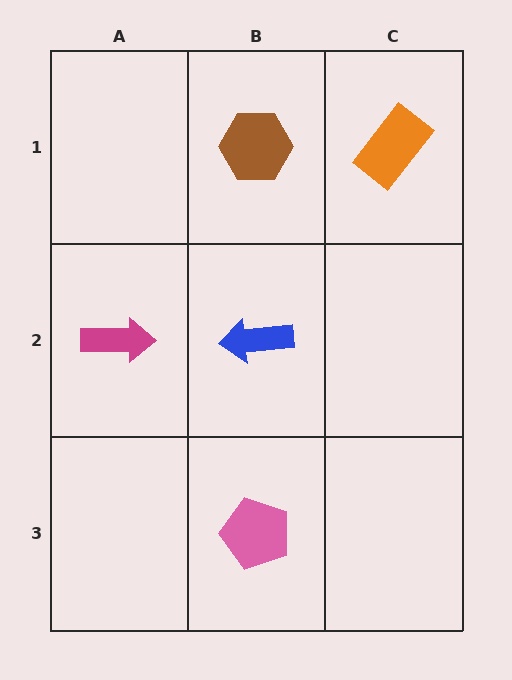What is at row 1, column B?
A brown hexagon.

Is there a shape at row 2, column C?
No, that cell is empty.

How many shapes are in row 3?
1 shape.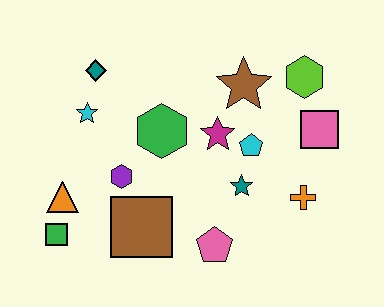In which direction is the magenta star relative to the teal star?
The magenta star is above the teal star.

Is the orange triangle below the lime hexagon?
Yes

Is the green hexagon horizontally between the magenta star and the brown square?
Yes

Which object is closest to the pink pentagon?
The teal star is closest to the pink pentagon.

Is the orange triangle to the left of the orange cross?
Yes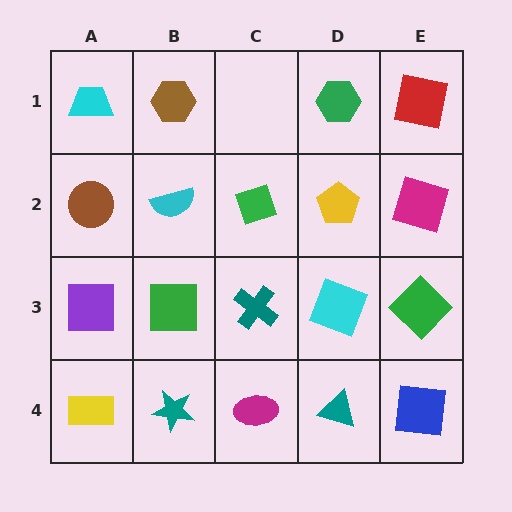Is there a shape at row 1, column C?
No, that cell is empty.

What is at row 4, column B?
A teal star.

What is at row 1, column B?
A brown hexagon.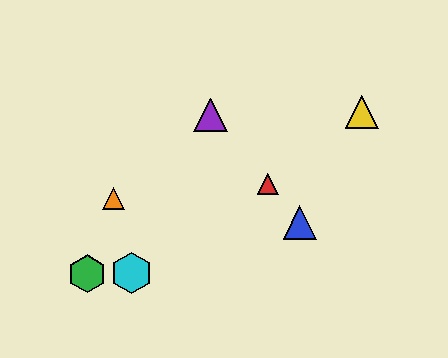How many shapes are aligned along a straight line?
3 shapes (the red triangle, the blue triangle, the purple triangle) are aligned along a straight line.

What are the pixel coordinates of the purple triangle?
The purple triangle is at (211, 115).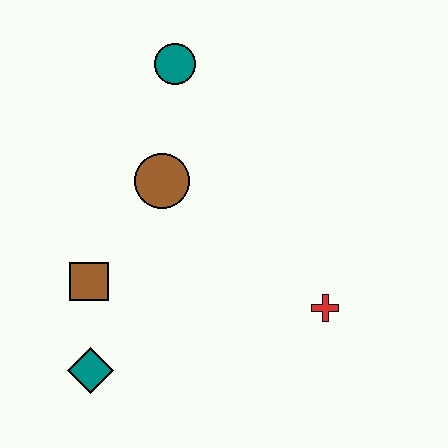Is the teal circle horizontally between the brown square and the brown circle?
No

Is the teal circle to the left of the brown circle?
No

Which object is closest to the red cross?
The brown circle is closest to the red cross.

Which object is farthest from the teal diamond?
The teal circle is farthest from the teal diamond.